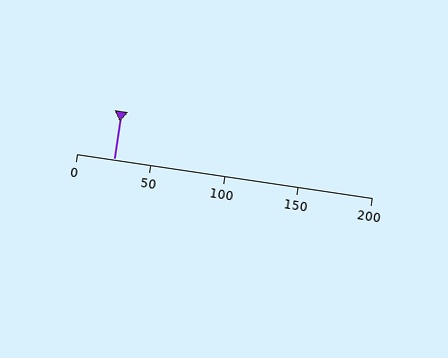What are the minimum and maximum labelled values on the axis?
The axis runs from 0 to 200.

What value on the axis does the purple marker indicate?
The marker indicates approximately 25.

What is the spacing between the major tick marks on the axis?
The major ticks are spaced 50 apart.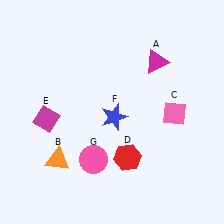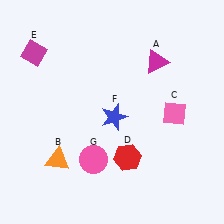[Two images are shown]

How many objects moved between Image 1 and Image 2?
1 object moved between the two images.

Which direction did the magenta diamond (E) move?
The magenta diamond (E) moved up.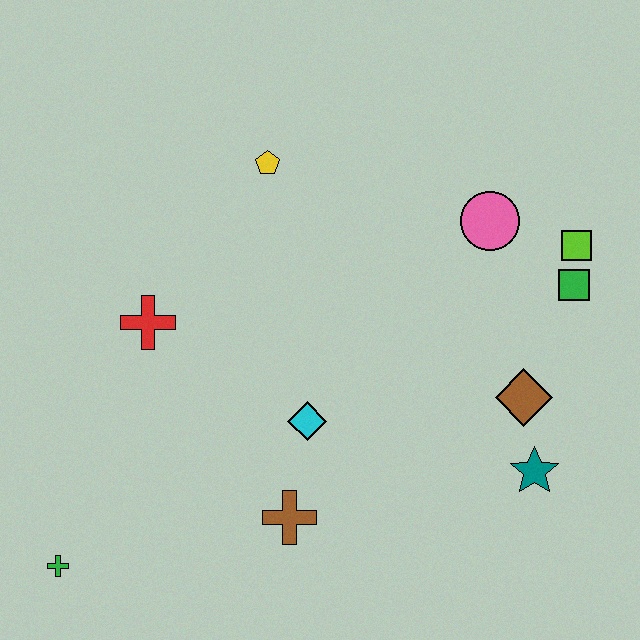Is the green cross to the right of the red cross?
No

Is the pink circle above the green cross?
Yes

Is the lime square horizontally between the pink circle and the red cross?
No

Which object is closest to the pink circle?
The lime square is closest to the pink circle.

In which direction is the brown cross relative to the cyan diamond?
The brown cross is below the cyan diamond.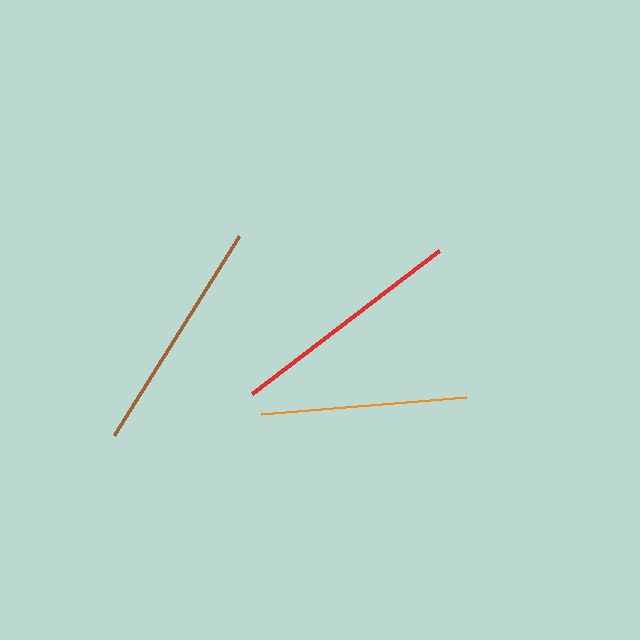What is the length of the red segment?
The red segment is approximately 235 pixels long.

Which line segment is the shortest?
The orange line is the shortest at approximately 205 pixels.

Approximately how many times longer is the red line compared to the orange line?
The red line is approximately 1.1 times the length of the orange line.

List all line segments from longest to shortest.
From longest to shortest: brown, red, orange.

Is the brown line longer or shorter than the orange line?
The brown line is longer than the orange line.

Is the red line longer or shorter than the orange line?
The red line is longer than the orange line.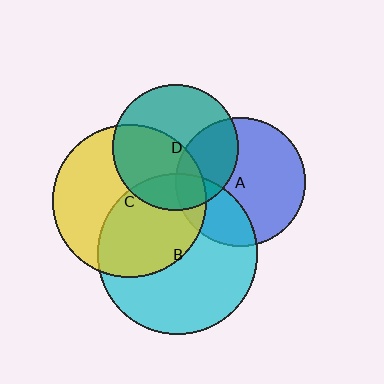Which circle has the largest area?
Circle B (cyan).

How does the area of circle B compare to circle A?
Approximately 1.5 times.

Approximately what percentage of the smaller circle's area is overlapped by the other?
Approximately 30%.